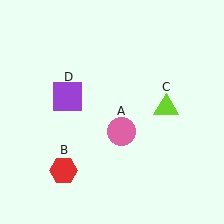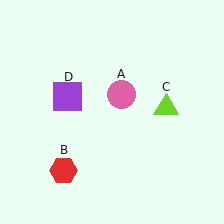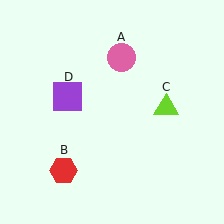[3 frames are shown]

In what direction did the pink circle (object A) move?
The pink circle (object A) moved up.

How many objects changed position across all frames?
1 object changed position: pink circle (object A).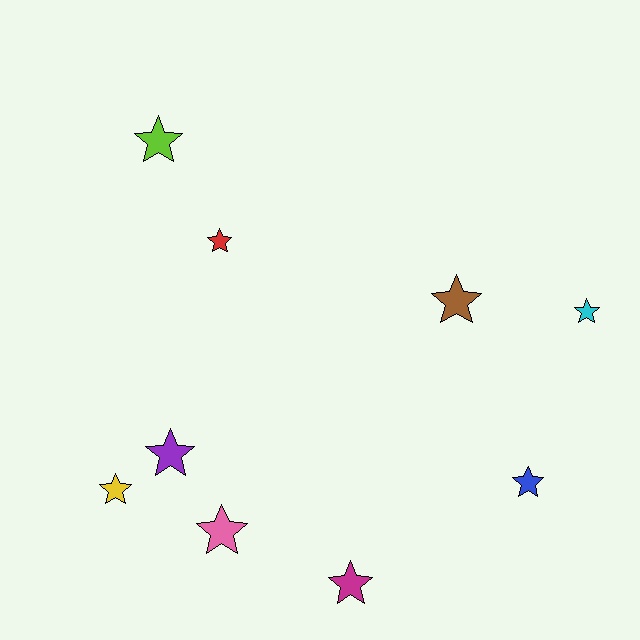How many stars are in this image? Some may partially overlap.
There are 9 stars.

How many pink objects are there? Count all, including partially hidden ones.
There is 1 pink object.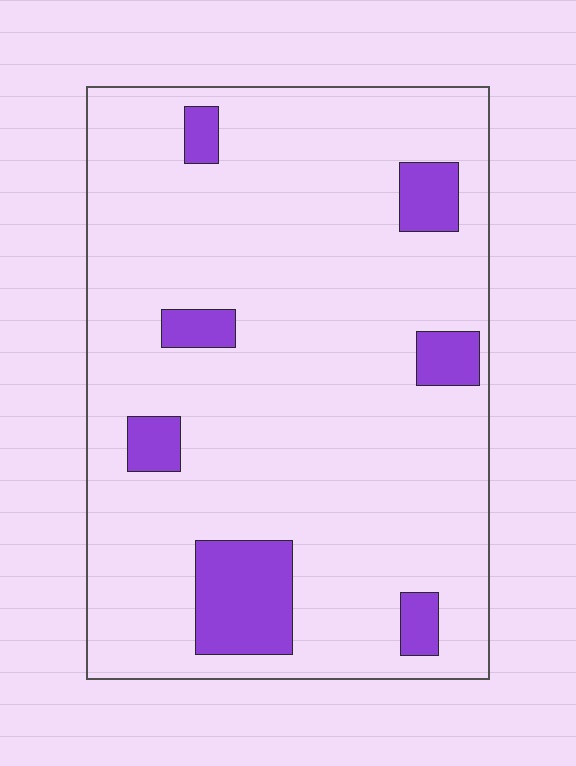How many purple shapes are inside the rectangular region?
7.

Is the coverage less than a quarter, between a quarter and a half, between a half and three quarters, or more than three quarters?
Less than a quarter.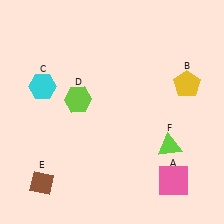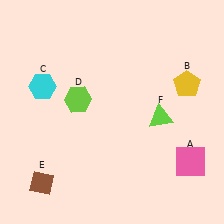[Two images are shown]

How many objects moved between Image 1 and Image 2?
2 objects moved between the two images.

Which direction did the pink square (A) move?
The pink square (A) moved up.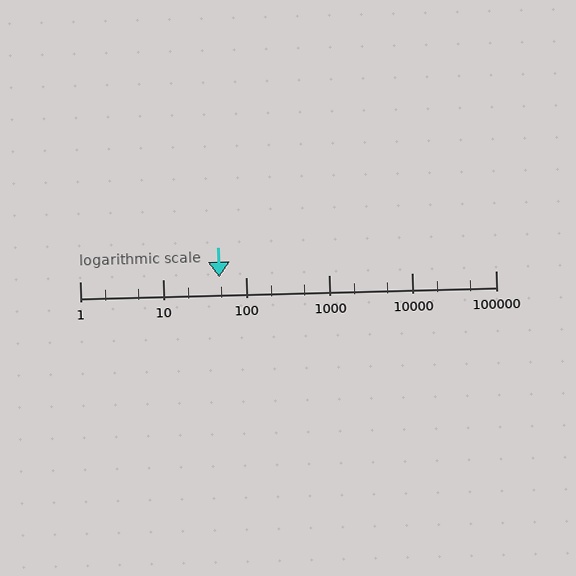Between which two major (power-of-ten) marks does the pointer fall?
The pointer is between 10 and 100.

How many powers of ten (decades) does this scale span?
The scale spans 5 decades, from 1 to 100000.